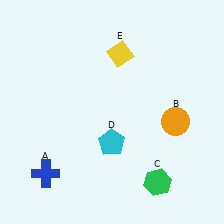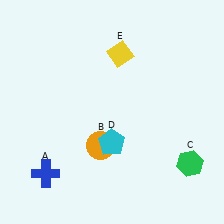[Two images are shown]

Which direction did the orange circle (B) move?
The orange circle (B) moved left.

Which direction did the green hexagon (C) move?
The green hexagon (C) moved right.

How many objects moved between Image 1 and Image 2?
2 objects moved between the two images.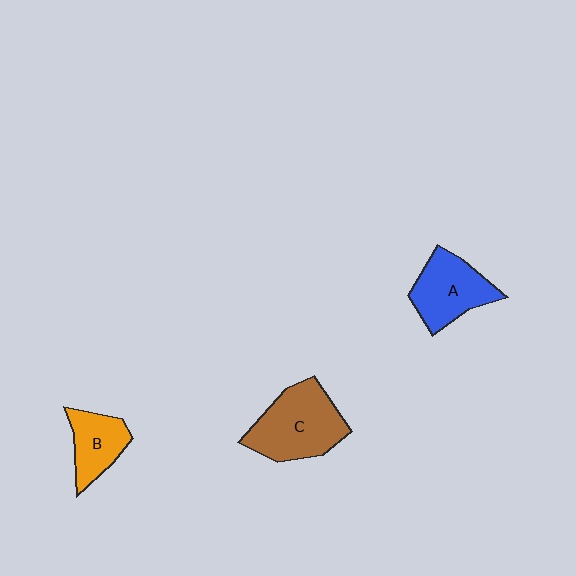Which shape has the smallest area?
Shape B (orange).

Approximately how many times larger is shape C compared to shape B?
Approximately 1.7 times.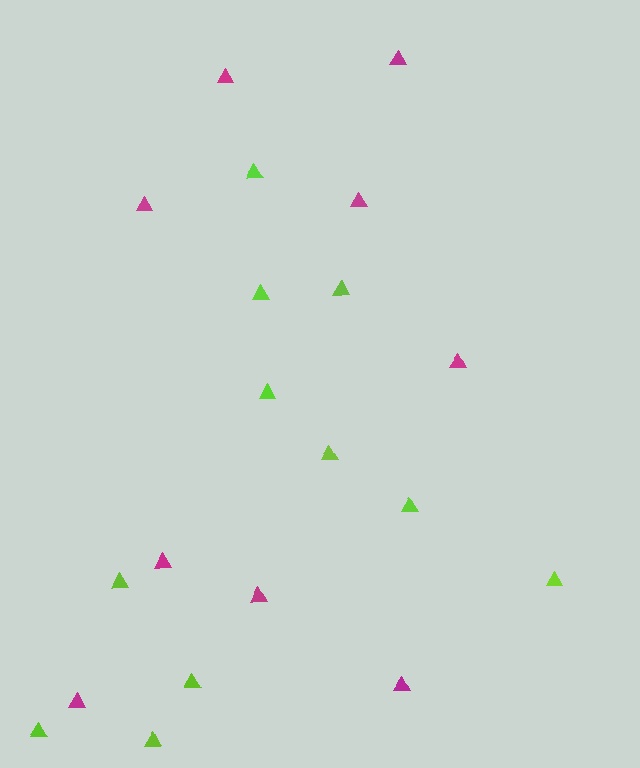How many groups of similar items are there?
There are 2 groups: one group of lime triangles (11) and one group of magenta triangles (9).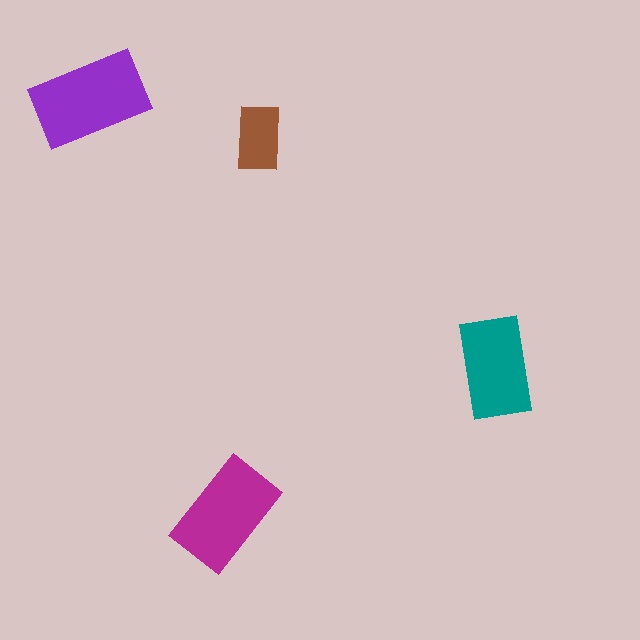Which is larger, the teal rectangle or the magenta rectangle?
The magenta one.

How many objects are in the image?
There are 4 objects in the image.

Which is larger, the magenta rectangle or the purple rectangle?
The purple one.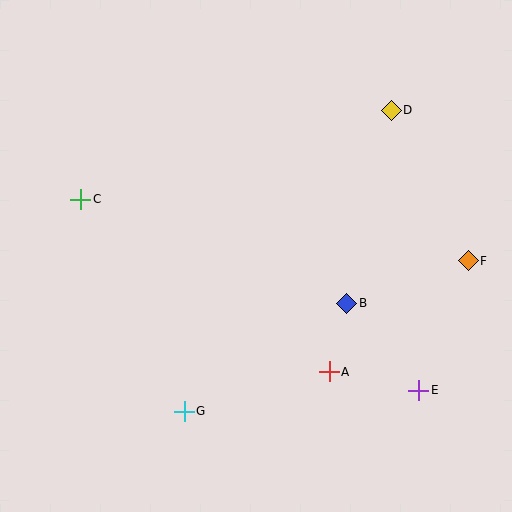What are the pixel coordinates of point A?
Point A is at (329, 372).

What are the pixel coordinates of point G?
Point G is at (184, 411).